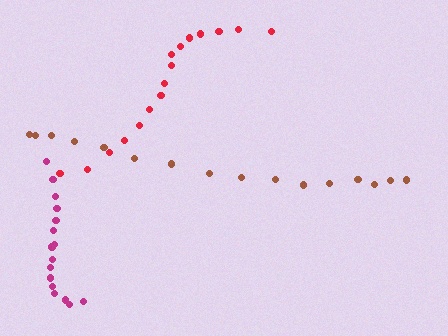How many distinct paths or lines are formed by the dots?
There are 3 distinct paths.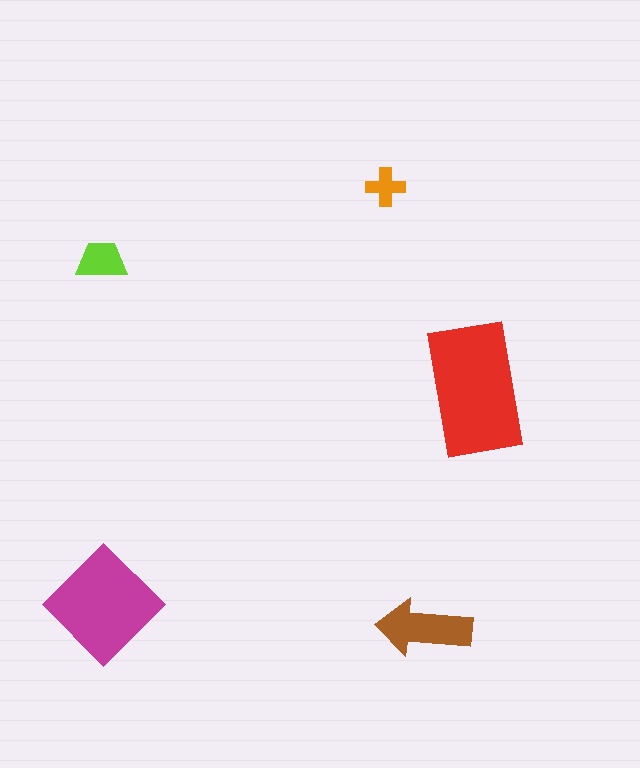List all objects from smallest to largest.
The orange cross, the lime trapezoid, the brown arrow, the magenta diamond, the red rectangle.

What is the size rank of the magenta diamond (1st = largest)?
2nd.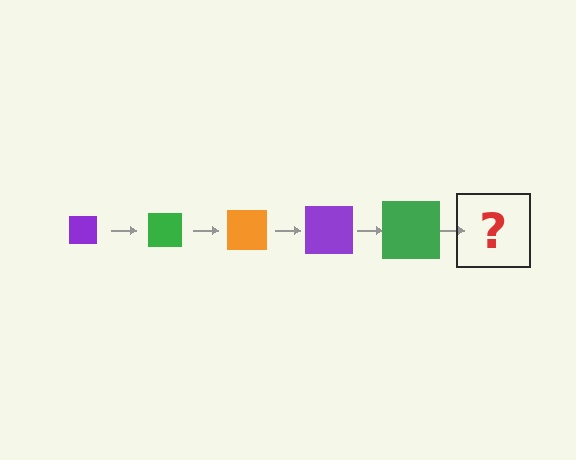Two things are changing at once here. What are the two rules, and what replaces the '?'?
The two rules are that the square grows larger each step and the color cycles through purple, green, and orange. The '?' should be an orange square, larger than the previous one.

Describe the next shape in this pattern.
It should be an orange square, larger than the previous one.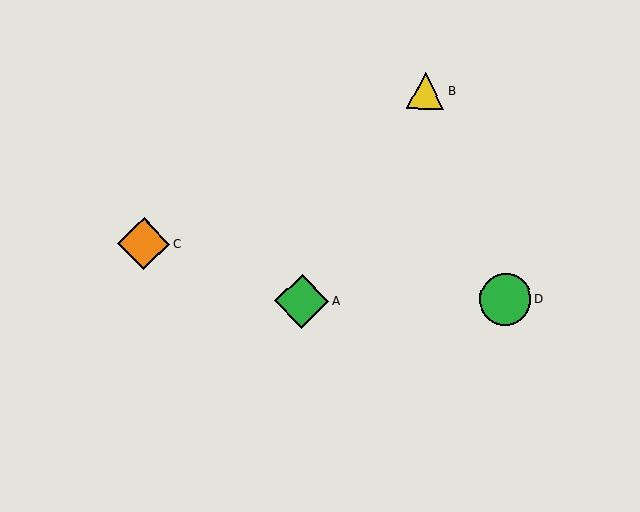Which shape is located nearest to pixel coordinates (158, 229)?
The orange diamond (labeled C) at (144, 244) is nearest to that location.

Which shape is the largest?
The green diamond (labeled A) is the largest.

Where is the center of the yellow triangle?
The center of the yellow triangle is at (426, 91).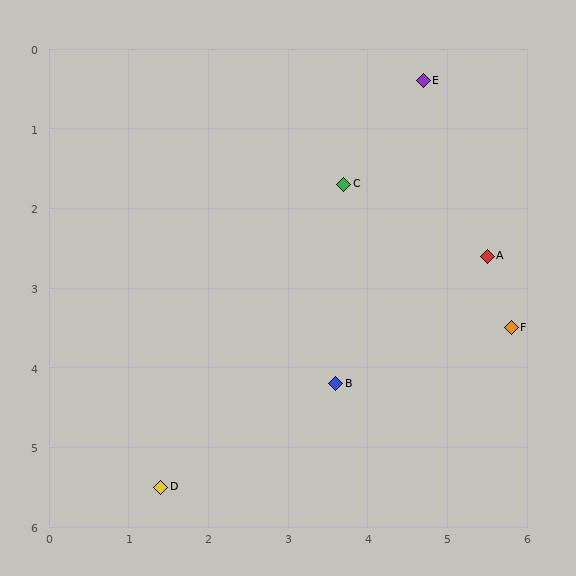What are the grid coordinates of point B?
Point B is at approximately (3.6, 4.2).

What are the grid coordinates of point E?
Point E is at approximately (4.7, 0.4).